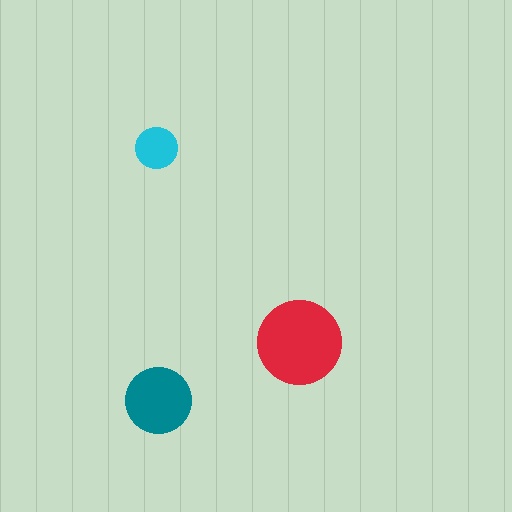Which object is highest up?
The cyan circle is topmost.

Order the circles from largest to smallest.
the red one, the teal one, the cyan one.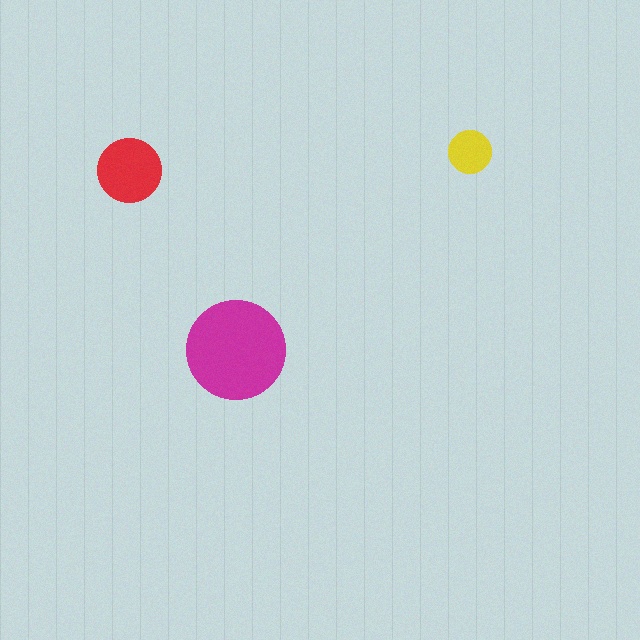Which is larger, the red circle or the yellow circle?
The red one.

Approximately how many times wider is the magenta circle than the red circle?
About 1.5 times wider.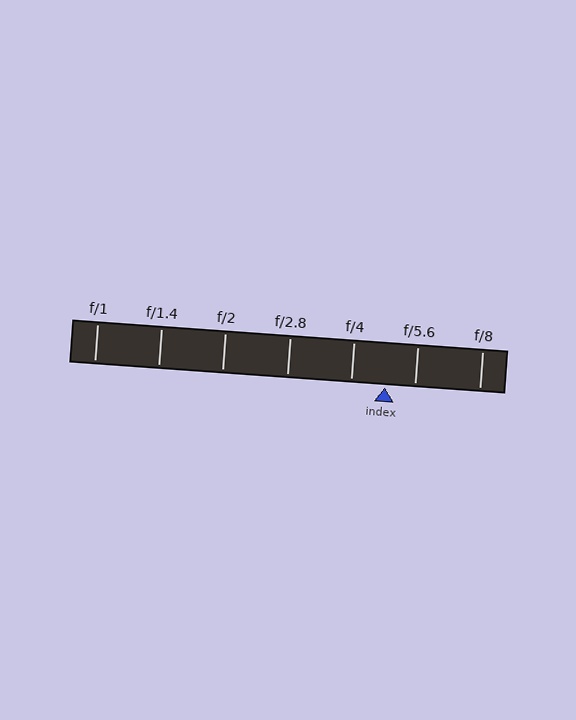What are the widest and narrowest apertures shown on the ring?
The widest aperture shown is f/1 and the narrowest is f/8.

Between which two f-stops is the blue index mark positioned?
The index mark is between f/4 and f/5.6.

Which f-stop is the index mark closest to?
The index mark is closest to f/5.6.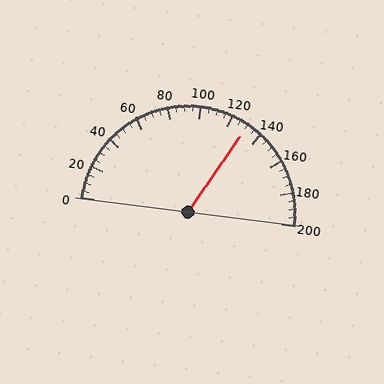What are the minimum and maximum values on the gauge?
The gauge ranges from 0 to 200.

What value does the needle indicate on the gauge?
The needle indicates approximately 130.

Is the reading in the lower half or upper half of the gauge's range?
The reading is in the upper half of the range (0 to 200).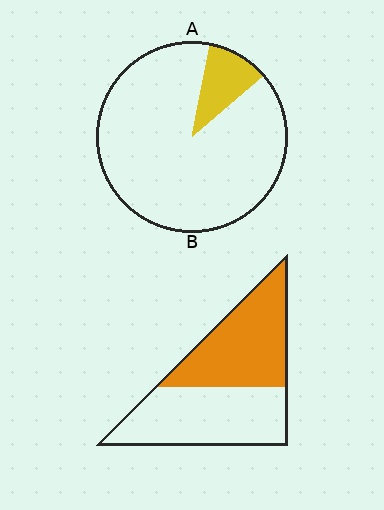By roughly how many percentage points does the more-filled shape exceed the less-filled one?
By roughly 35 percentage points (B over A).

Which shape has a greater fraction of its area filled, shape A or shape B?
Shape B.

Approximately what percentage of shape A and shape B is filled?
A is approximately 10% and B is approximately 50%.